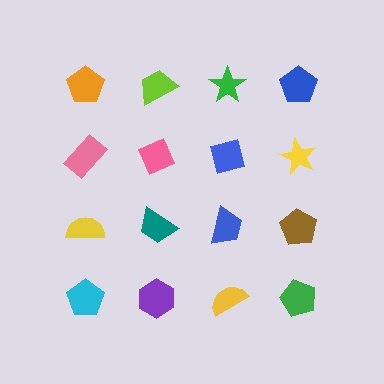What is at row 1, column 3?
A green star.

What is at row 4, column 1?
A cyan pentagon.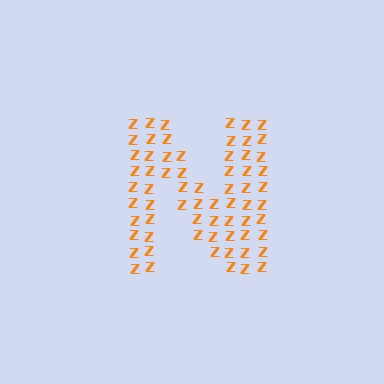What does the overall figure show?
The overall figure shows the letter N.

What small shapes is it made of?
It is made of small letter Z's.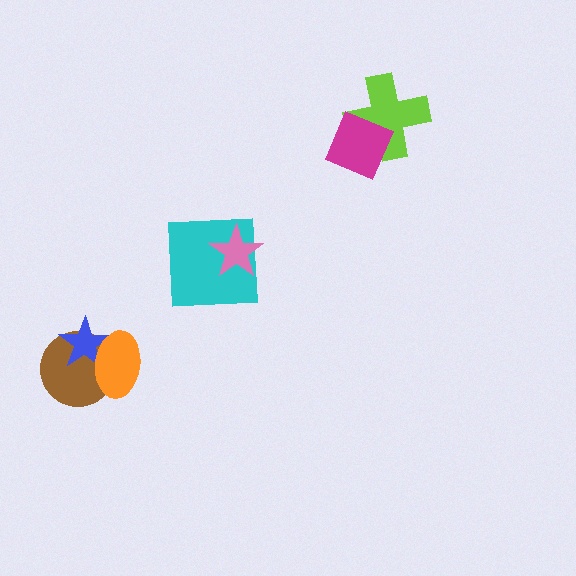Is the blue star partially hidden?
Yes, it is partially covered by another shape.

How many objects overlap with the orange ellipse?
2 objects overlap with the orange ellipse.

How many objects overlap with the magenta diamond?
1 object overlaps with the magenta diamond.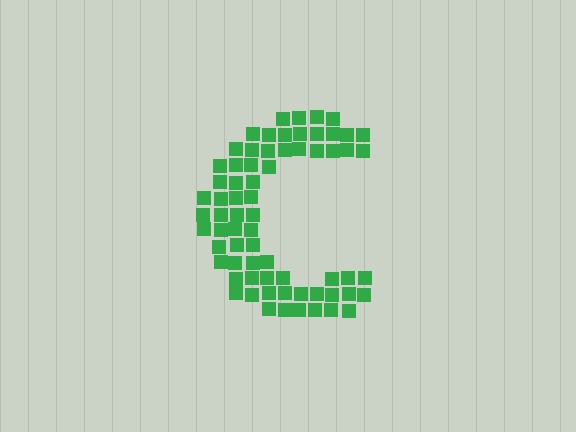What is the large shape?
The large shape is the letter C.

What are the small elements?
The small elements are squares.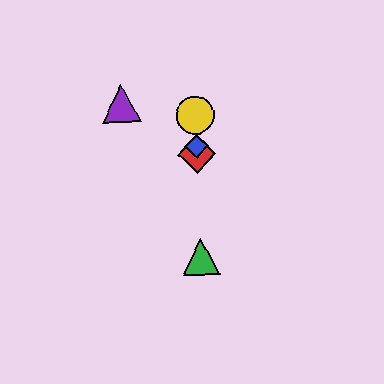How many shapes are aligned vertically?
4 shapes (the red diamond, the blue diamond, the green triangle, the yellow circle) are aligned vertically.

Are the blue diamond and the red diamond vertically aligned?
Yes, both are at x≈196.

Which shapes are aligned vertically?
The red diamond, the blue diamond, the green triangle, the yellow circle are aligned vertically.